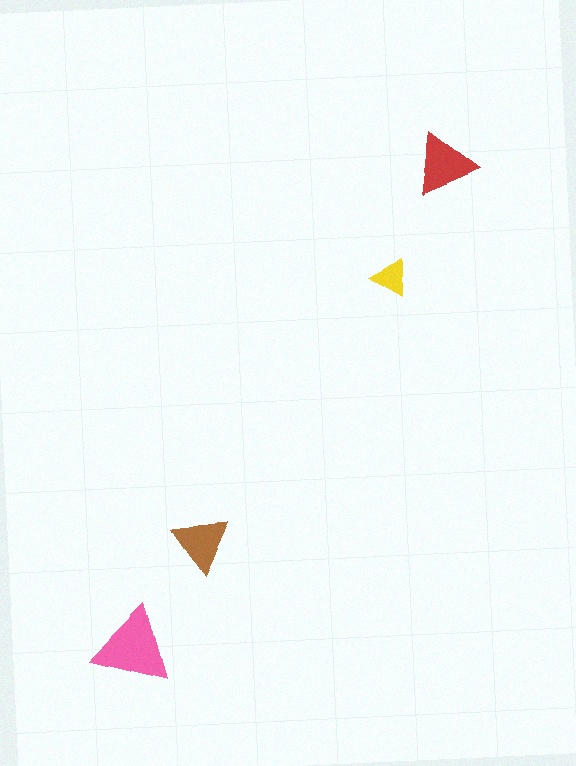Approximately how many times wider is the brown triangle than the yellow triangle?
About 1.5 times wider.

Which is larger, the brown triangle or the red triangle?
The red one.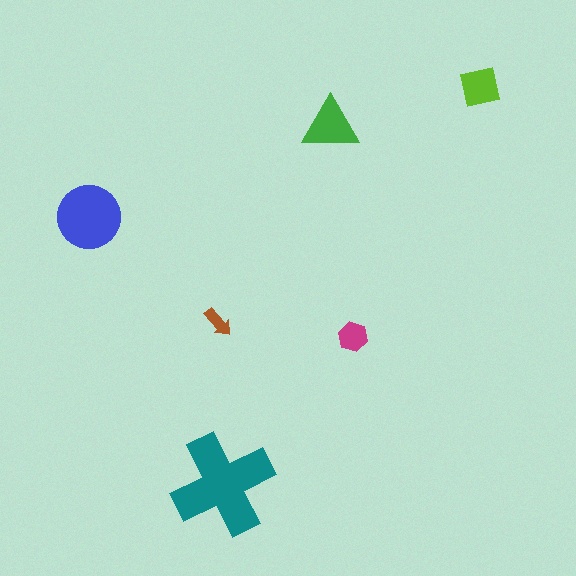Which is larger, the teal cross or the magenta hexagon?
The teal cross.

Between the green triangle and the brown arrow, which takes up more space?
The green triangle.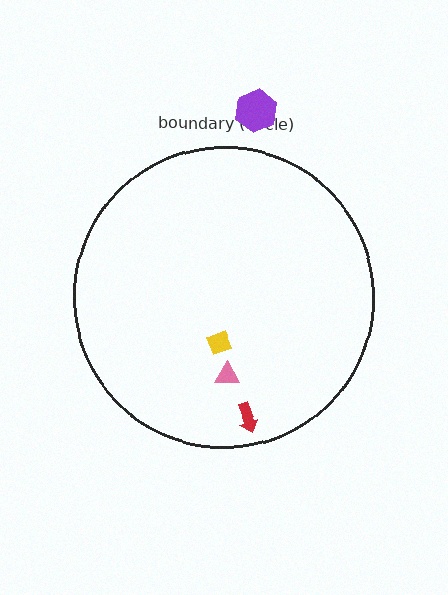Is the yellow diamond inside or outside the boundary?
Inside.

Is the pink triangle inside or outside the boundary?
Inside.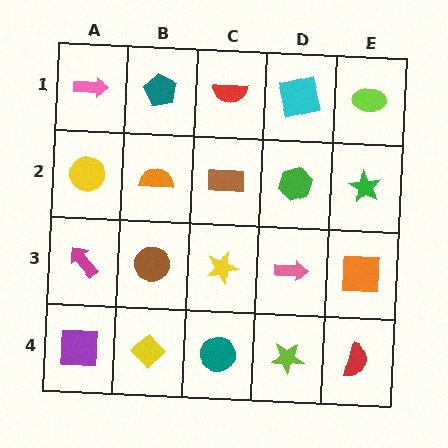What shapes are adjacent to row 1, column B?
An orange semicircle (row 2, column B), a pink arrow (row 1, column A), a red semicircle (row 1, column C).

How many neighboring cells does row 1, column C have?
3.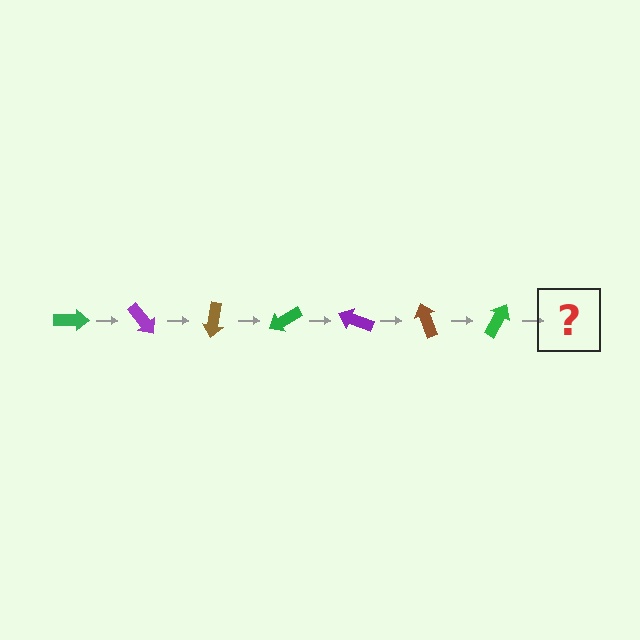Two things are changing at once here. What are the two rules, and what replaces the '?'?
The two rules are that it rotates 50 degrees each step and the color cycles through green, purple, and brown. The '?' should be a purple arrow, rotated 350 degrees from the start.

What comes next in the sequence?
The next element should be a purple arrow, rotated 350 degrees from the start.